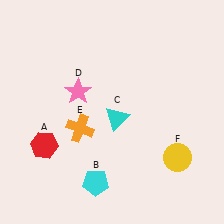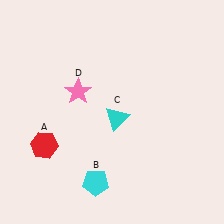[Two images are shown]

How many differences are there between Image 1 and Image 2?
There are 2 differences between the two images.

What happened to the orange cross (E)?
The orange cross (E) was removed in Image 2. It was in the bottom-left area of Image 1.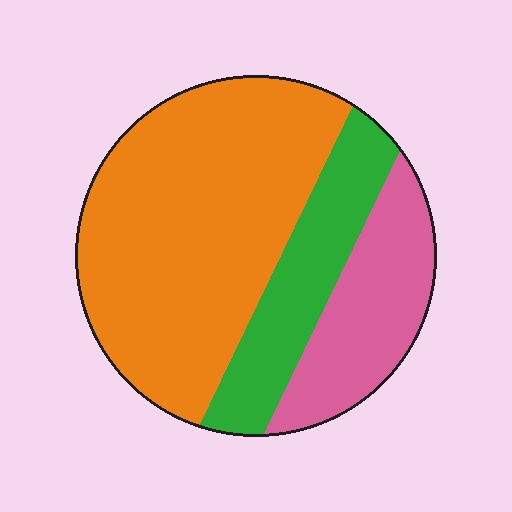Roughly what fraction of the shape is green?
Green covers about 20% of the shape.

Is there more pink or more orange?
Orange.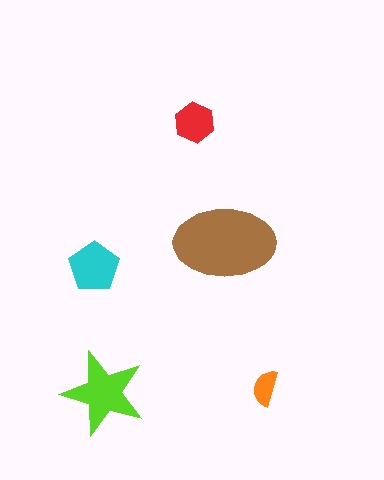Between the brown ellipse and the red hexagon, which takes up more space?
The brown ellipse.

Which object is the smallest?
The orange semicircle.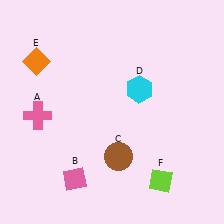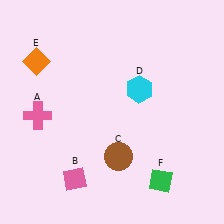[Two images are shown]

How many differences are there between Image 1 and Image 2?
There is 1 difference between the two images.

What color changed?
The diamond (F) changed from lime in Image 1 to green in Image 2.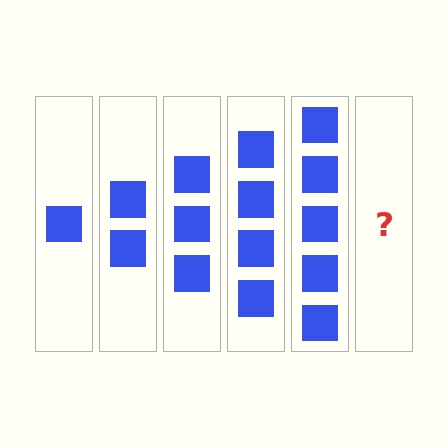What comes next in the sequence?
The next element should be 6 squares.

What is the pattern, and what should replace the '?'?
The pattern is that each step adds one more square. The '?' should be 6 squares.